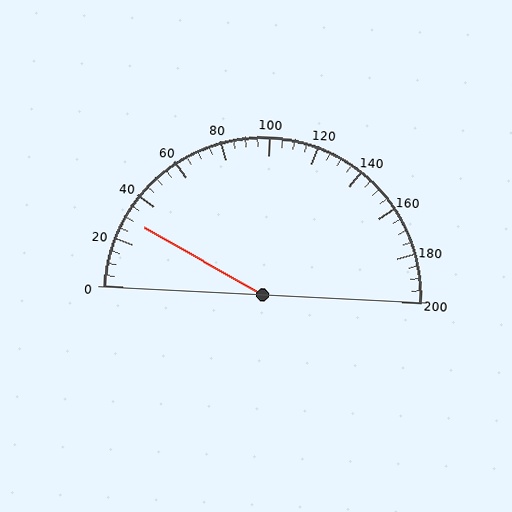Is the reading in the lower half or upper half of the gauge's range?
The reading is in the lower half of the range (0 to 200).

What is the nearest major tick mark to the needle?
The nearest major tick mark is 40.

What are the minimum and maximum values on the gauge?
The gauge ranges from 0 to 200.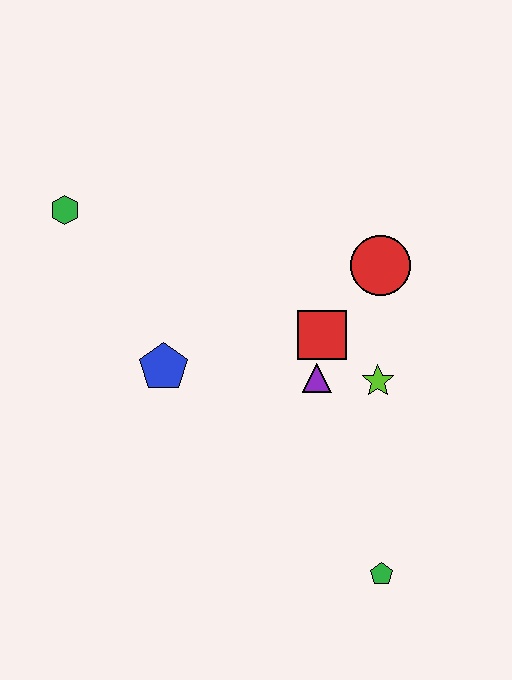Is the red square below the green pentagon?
No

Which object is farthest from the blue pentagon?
The green pentagon is farthest from the blue pentagon.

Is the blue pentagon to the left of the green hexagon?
No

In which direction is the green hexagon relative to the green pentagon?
The green hexagon is above the green pentagon.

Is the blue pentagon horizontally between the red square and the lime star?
No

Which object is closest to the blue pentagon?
The purple triangle is closest to the blue pentagon.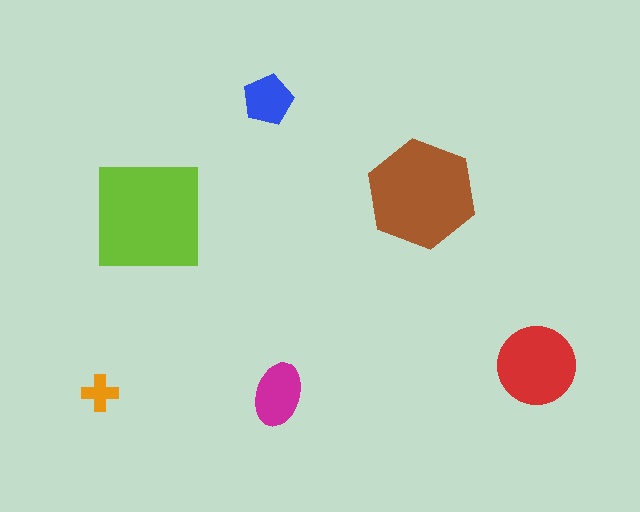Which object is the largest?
The lime square.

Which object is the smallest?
The orange cross.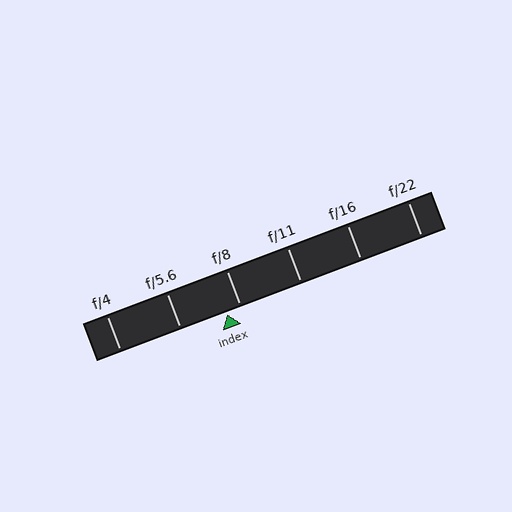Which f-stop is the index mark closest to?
The index mark is closest to f/8.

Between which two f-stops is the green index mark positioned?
The index mark is between f/5.6 and f/8.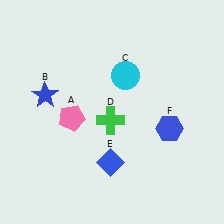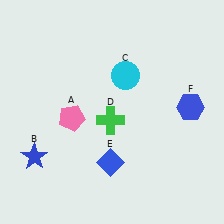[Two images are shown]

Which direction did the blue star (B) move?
The blue star (B) moved down.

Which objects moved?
The objects that moved are: the blue star (B), the blue hexagon (F).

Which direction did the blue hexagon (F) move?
The blue hexagon (F) moved up.